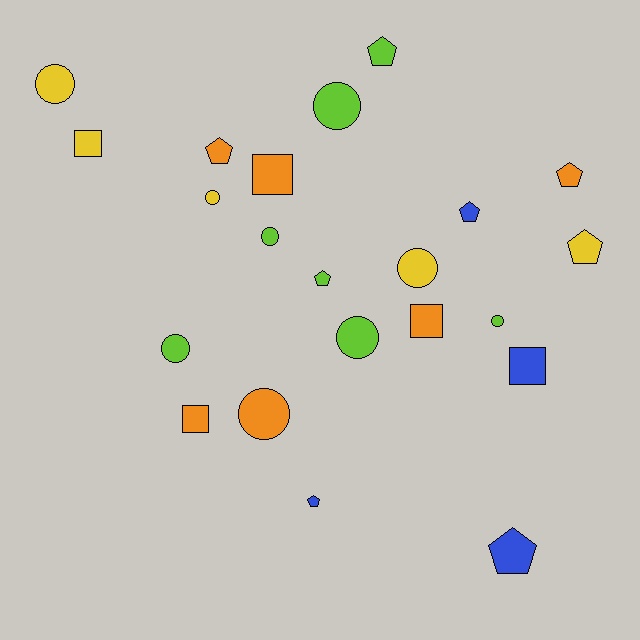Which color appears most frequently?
Lime, with 7 objects.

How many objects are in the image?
There are 22 objects.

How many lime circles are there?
There are 5 lime circles.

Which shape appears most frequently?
Circle, with 9 objects.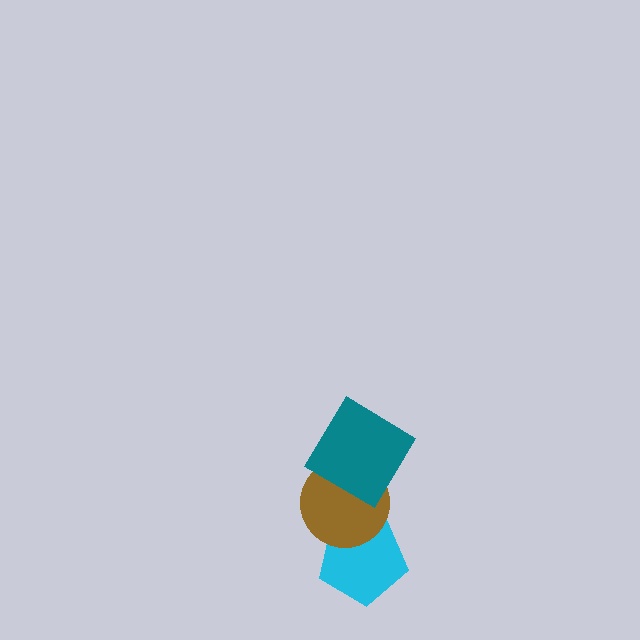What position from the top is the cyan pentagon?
The cyan pentagon is 3rd from the top.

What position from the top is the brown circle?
The brown circle is 2nd from the top.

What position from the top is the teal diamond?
The teal diamond is 1st from the top.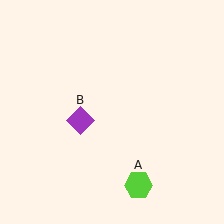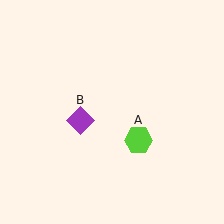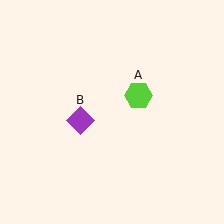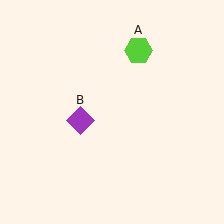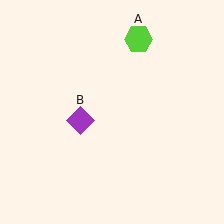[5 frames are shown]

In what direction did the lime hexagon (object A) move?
The lime hexagon (object A) moved up.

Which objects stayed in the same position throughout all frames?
Purple diamond (object B) remained stationary.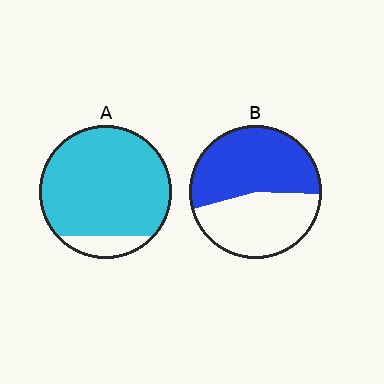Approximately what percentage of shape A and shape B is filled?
A is approximately 90% and B is approximately 55%.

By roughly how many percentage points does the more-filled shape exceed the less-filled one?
By roughly 35 percentage points (A over B).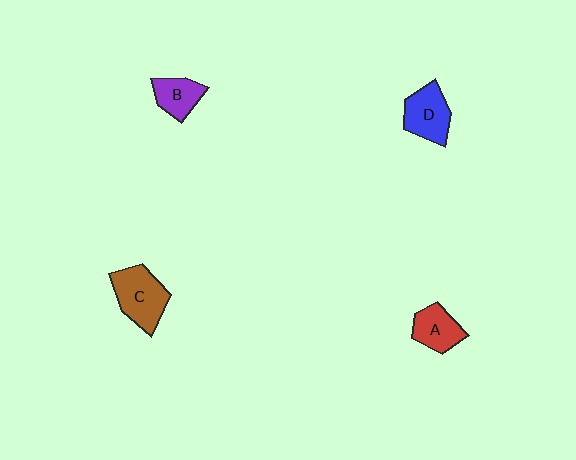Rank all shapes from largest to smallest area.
From largest to smallest: C (brown), D (blue), A (red), B (purple).